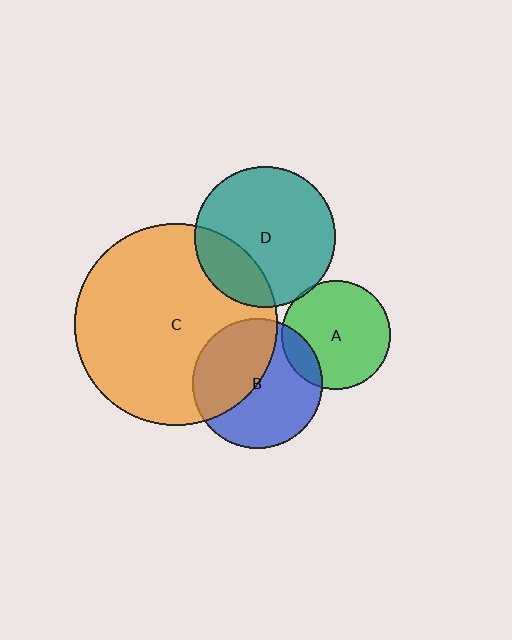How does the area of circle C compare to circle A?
Approximately 3.5 times.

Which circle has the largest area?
Circle C (orange).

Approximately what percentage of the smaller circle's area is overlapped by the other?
Approximately 5%.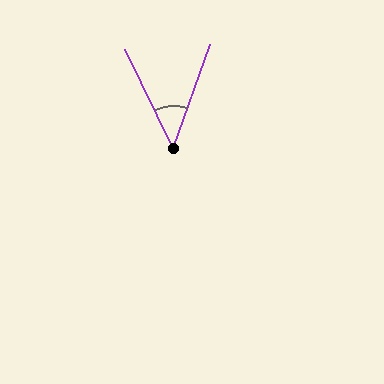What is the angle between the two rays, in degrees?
Approximately 46 degrees.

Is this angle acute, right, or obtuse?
It is acute.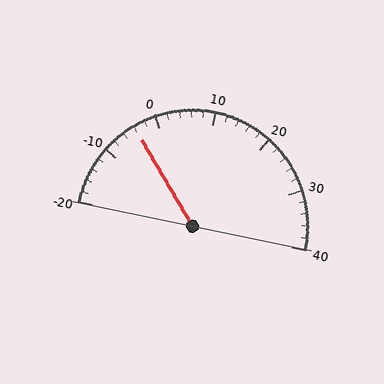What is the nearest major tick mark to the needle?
The nearest major tick mark is 0.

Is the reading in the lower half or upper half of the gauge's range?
The reading is in the lower half of the range (-20 to 40).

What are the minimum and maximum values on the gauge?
The gauge ranges from -20 to 40.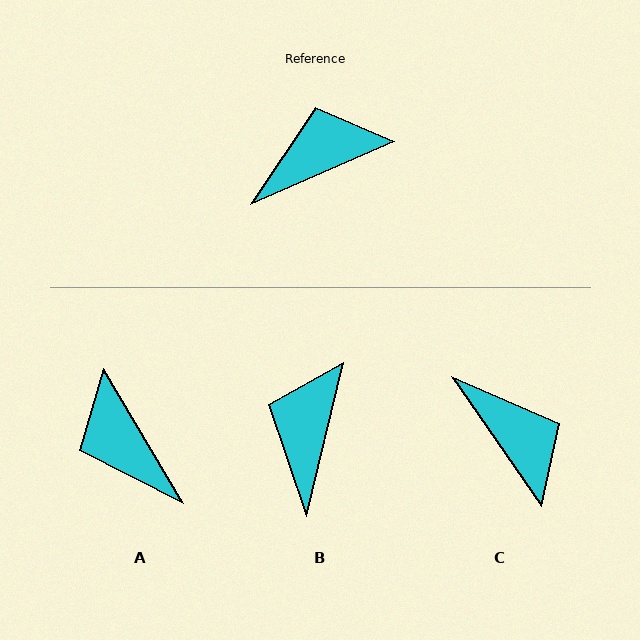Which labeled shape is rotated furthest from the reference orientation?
A, about 97 degrees away.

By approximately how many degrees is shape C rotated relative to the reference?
Approximately 79 degrees clockwise.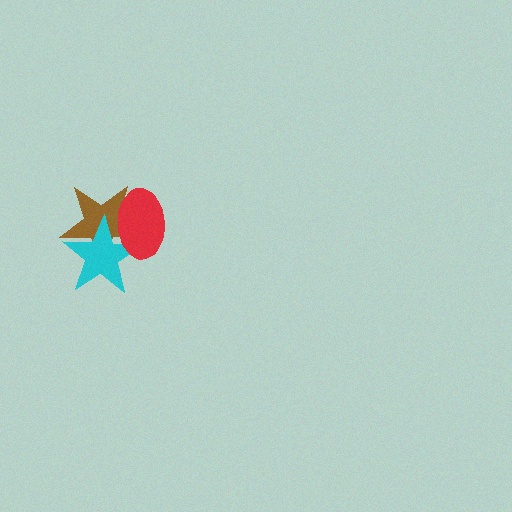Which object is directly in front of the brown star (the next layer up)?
The cyan star is directly in front of the brown star.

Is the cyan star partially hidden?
Yes, it is partially covered by another shape.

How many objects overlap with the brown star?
2 objects overlap with the brown star.